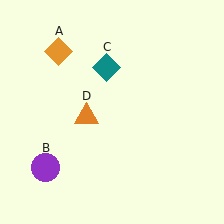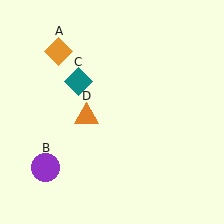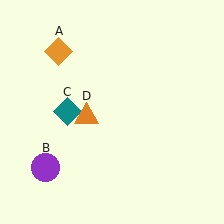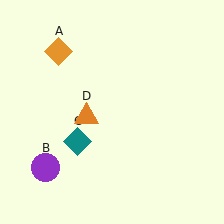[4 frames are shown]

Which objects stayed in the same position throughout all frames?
Orange diamond (object A) and purple circle (object B) and orange triangle (object D) remained stationary.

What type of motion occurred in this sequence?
The teal diamond (object C) rotated counterclockwise around the center of the scene.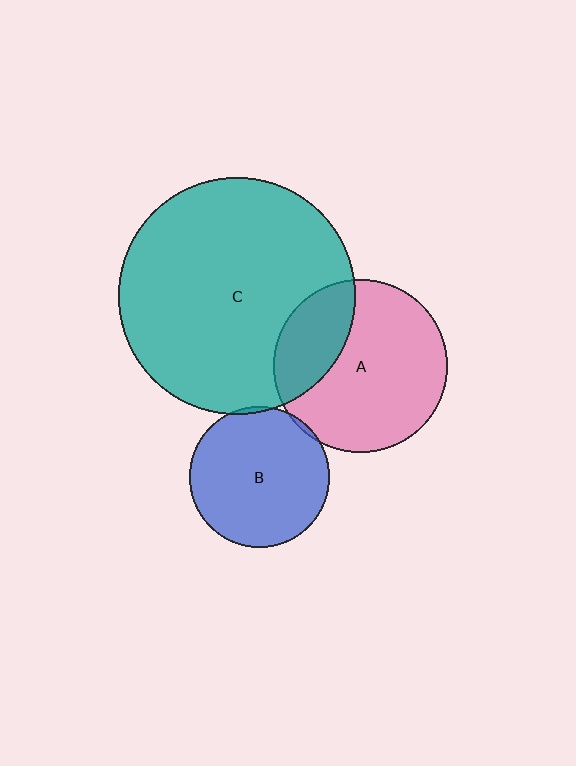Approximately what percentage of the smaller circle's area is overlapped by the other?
Approximately 5%.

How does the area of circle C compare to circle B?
Approximately 2.8 times.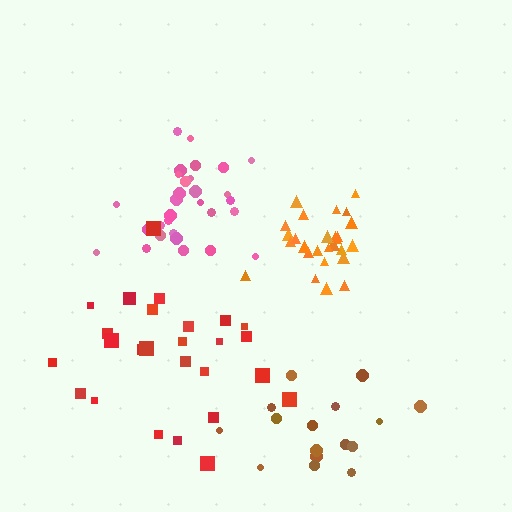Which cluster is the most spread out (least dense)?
Brown.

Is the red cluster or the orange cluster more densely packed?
Orange.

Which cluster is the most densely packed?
Orange.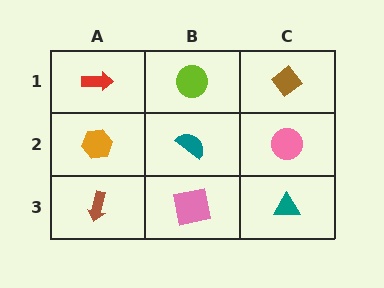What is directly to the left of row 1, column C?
A lime circle.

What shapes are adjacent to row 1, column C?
A pink circle (row 2, column C), a lime circle (row 1, column B).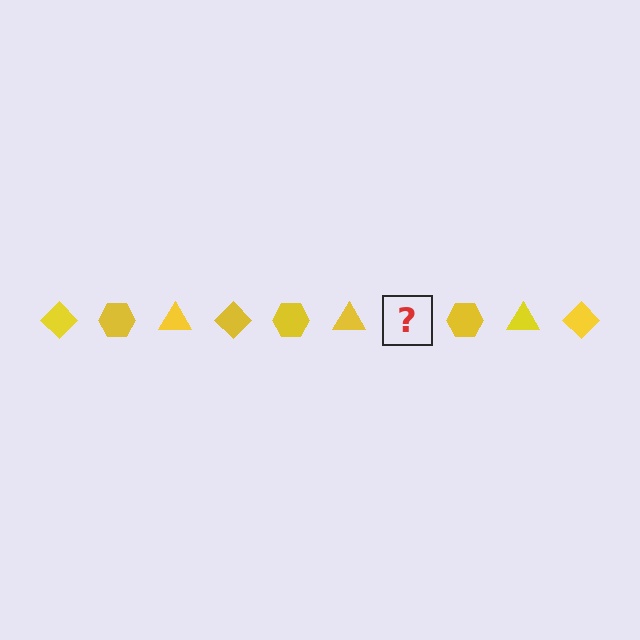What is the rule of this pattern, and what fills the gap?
The rule is that the pattern cycles through diamond, hexagon, triangle shapes in yellow. The gap should be filled with a yellow diamond.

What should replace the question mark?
The question mark should be replaced with a yellow diamond.